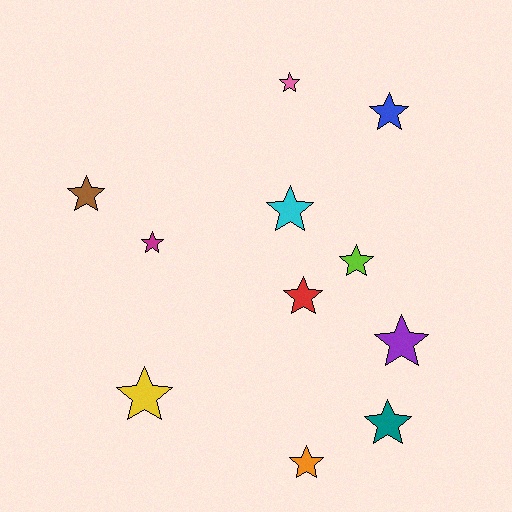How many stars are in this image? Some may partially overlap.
There are 11 stars.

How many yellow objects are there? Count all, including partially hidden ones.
There is 1 yellow object.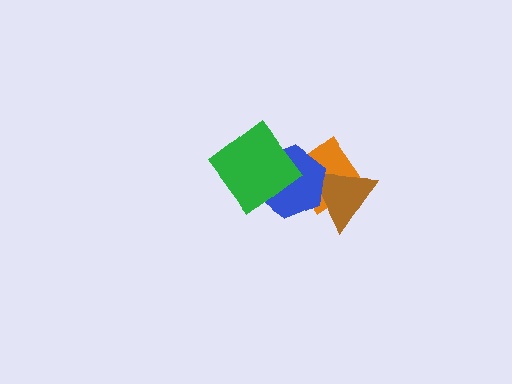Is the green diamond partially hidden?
No, no other shape covers it.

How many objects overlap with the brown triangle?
2 objects overlap with the brown triangle.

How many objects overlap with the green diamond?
2 objects overlap with the green diamond.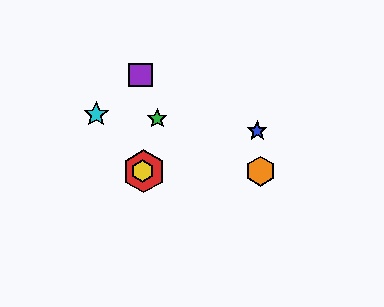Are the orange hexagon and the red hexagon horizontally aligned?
Yes, both are at y≈171.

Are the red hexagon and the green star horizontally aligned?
No, the red hexagon is at y≈171 and the green star is at y≈119.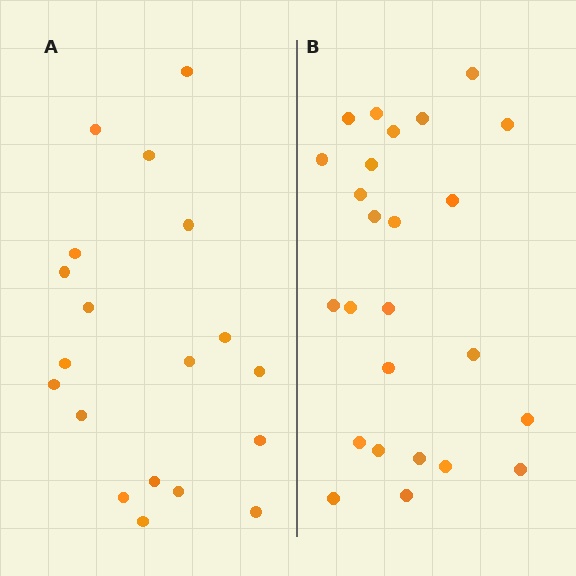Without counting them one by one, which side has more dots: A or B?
Region B (the right region) has more dots.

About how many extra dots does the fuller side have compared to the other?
Region B has about 6 more dots than region A.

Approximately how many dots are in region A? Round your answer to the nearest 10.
About 20 dots. (The exact count is 19, which rounds to 20.)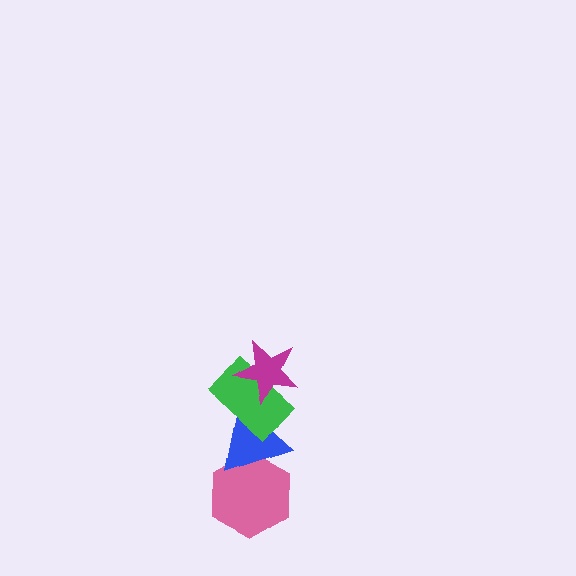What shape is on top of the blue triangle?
The green rectangle is on top of the blue triangle.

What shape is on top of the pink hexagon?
The blue triangle is on top of the pink hexagon.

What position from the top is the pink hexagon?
The pink hexagon is 4th from the top.